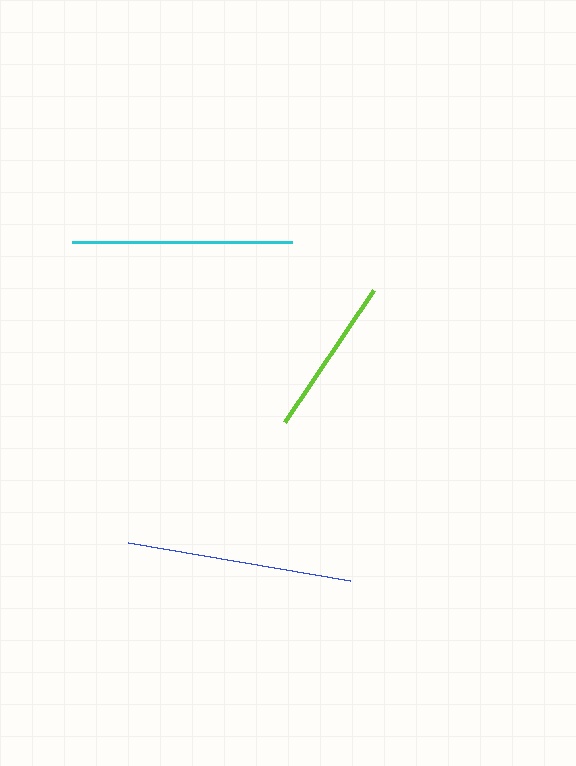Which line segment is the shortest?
The lime line is the shortest at approximately 159 pixels.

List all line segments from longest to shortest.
From longest to shortest: blue, cyan, lime.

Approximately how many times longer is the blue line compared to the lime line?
The blue line is approximately 1.4 times the length of the lime line.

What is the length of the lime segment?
The lime segment is approximately 159 pixels long.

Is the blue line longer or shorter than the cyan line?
The blue line is longer than the cyan line.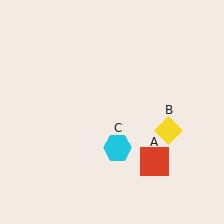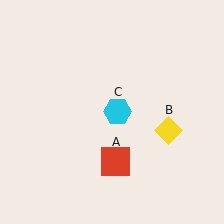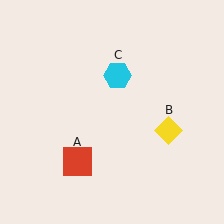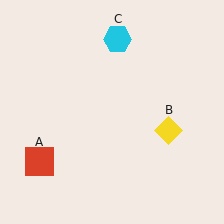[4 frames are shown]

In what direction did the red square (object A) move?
The red square (object A) moved left.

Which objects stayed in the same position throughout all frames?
Yellow diamond (object B) remained stationary.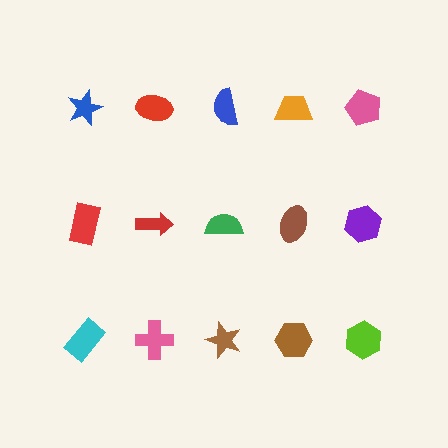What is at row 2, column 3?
A green semicircle.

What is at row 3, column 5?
A lime hexagon.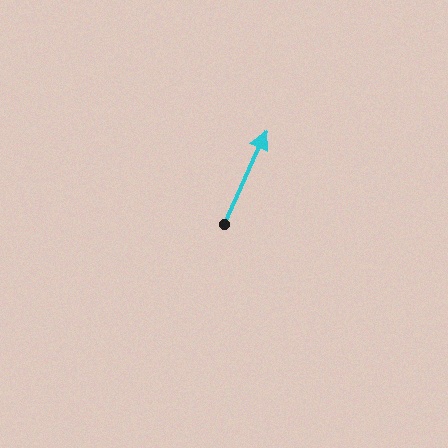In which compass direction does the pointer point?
Northeast.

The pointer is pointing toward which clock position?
Roughly 1 o'clock.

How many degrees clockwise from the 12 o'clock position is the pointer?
Approximately 24 degrees.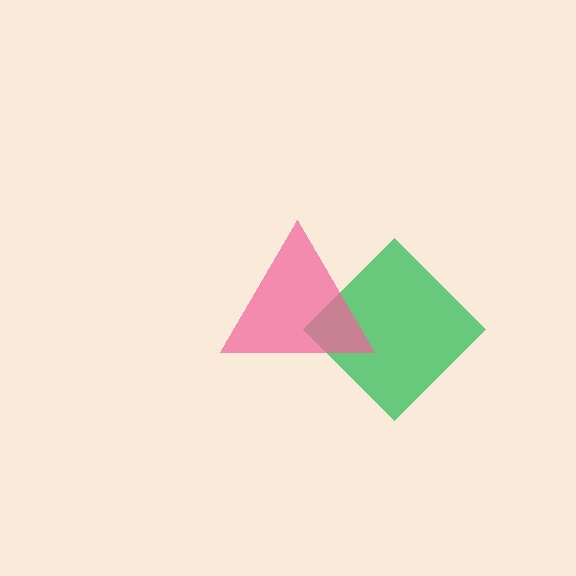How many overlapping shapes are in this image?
There are 2 overlapping shapes in the image.